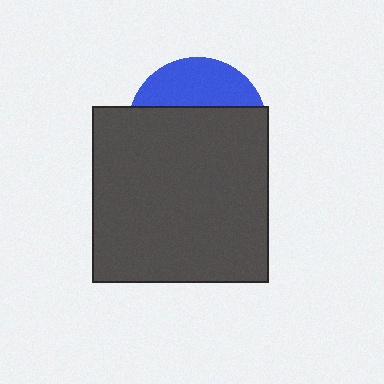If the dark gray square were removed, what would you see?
You would see the complete blue circle.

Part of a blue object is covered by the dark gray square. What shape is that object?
It is a circle.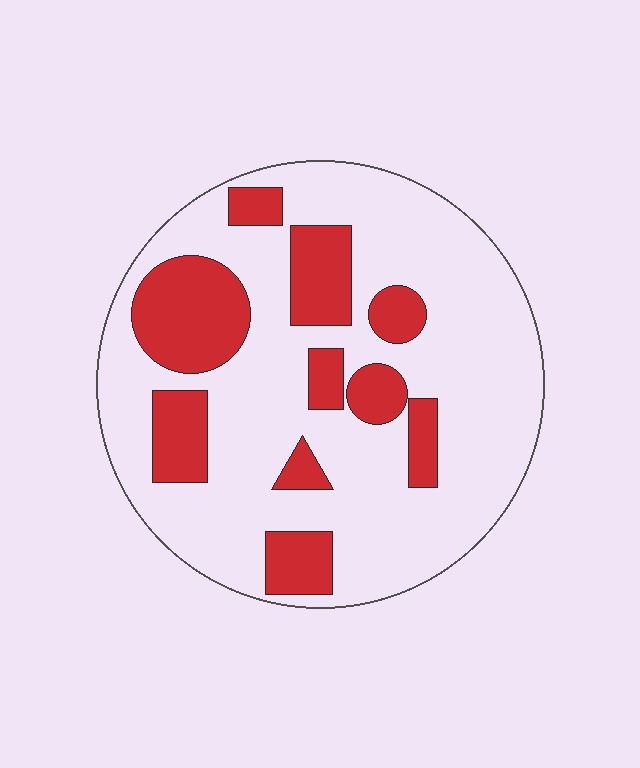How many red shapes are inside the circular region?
10.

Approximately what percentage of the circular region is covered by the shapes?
Approximately 25%.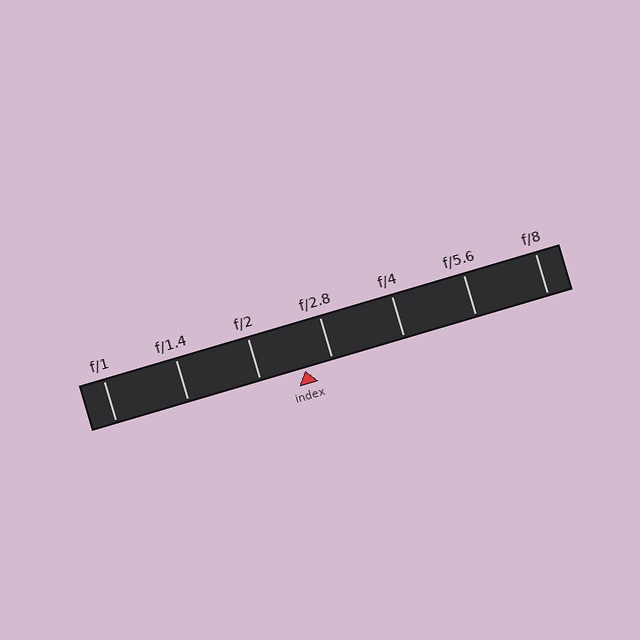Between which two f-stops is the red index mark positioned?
The index mark is between f/2 and f/2.8.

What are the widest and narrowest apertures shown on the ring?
The widest aperture shown is f/1 and the narrowest is f/8.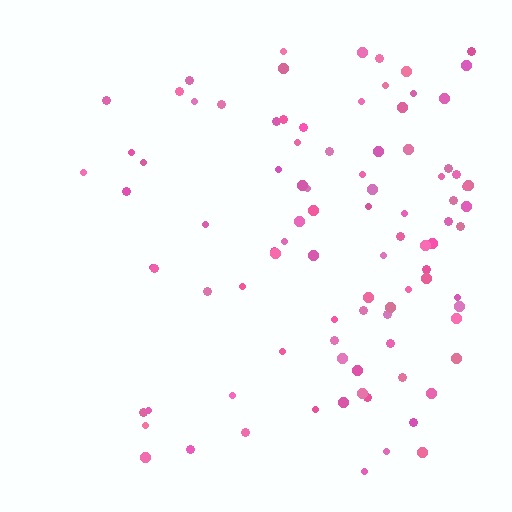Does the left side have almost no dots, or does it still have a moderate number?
Still a moderate number, just noticeably fewer than the right.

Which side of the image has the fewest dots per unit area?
The left.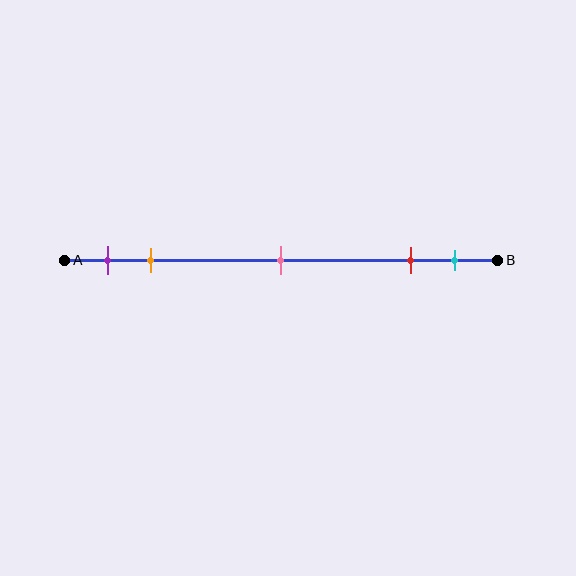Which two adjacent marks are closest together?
The red and cyan marks are the closest adjacent pair.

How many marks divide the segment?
There are 5 marks dividing the segment.